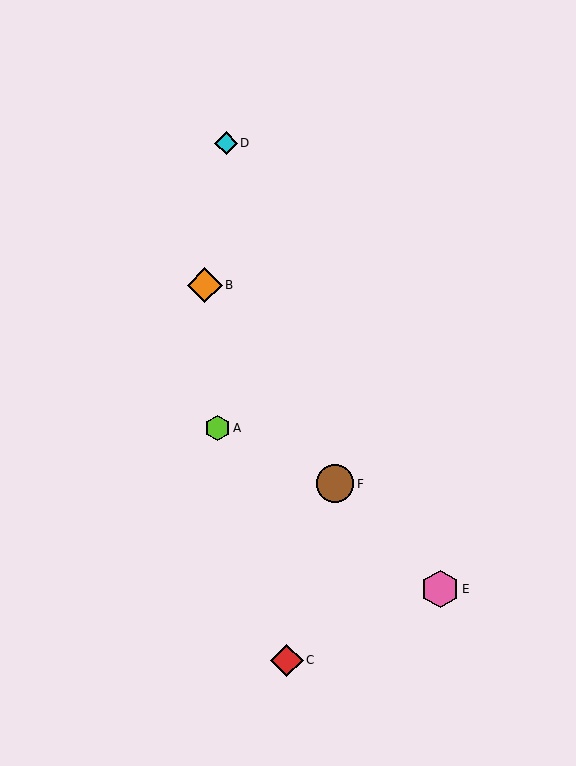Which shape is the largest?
The pink hexagon (labeled E) is the largest.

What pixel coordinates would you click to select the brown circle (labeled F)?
Click at (335, 484) to select the brown circle F.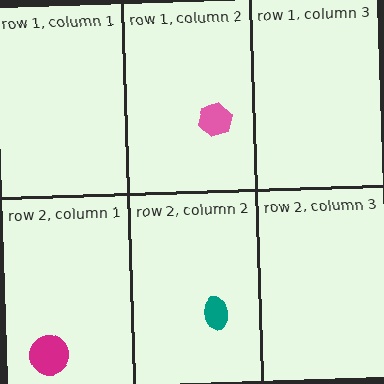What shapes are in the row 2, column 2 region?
The teal ellipse.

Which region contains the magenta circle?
The row 2, column 1 region.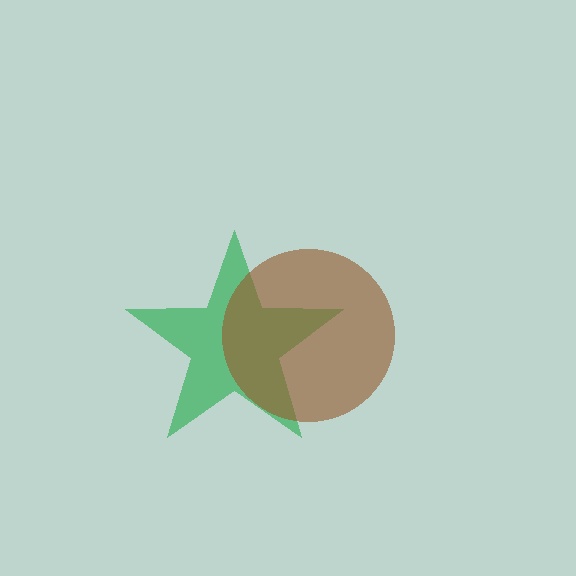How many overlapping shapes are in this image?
There are 2 overlapping shapes in the image.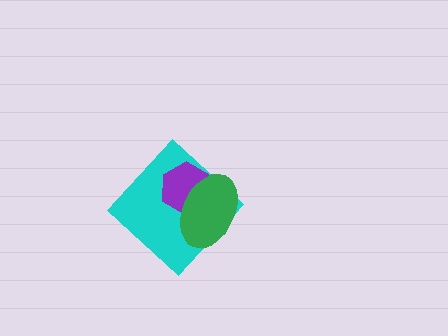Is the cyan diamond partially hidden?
Yes, it is partially covered by another shape.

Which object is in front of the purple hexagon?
The green ellipse is in front of the purple hexagon.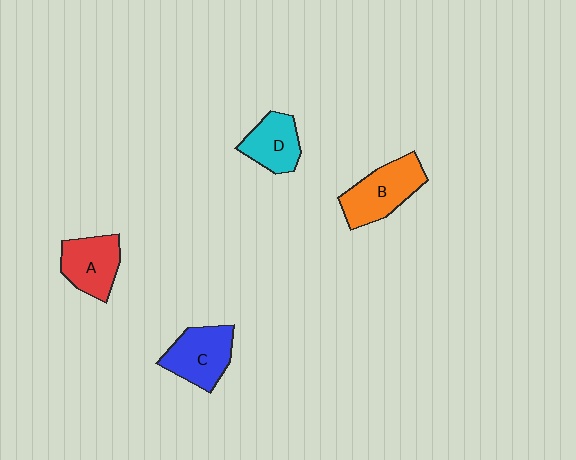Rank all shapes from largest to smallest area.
From largest to smallest: B (orange), C (blue), A (red), D (cyan).